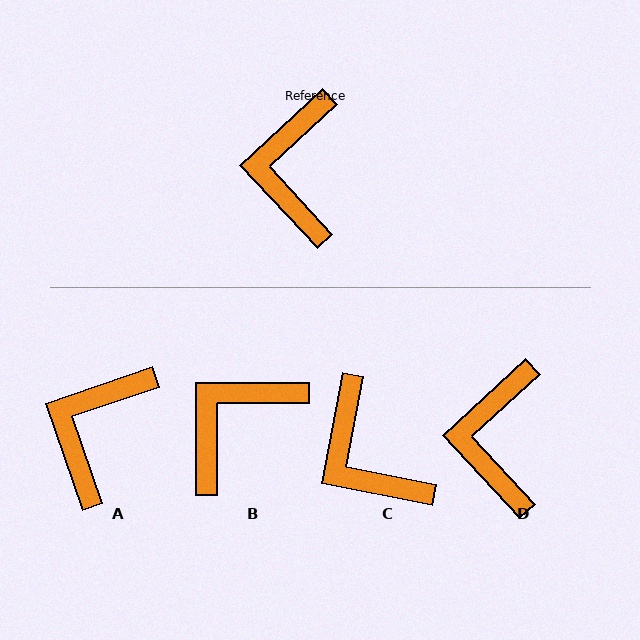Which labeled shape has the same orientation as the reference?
D.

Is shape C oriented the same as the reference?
No, it is off by about 36 degrees.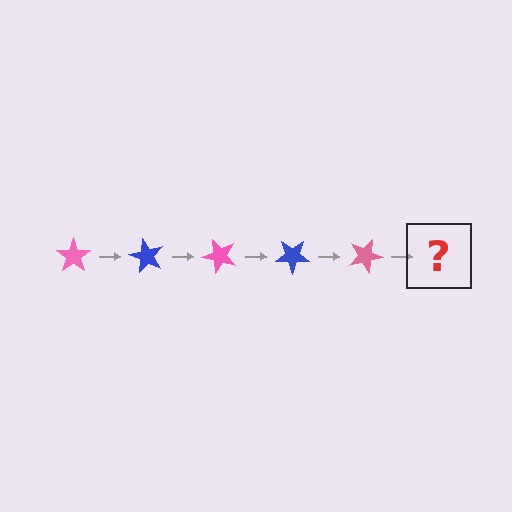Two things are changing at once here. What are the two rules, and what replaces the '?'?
The two rules are that it rotates 60 degrees each step and the color cycles through pink and blue. The '?' should be a blue star, rotated 300 degrees from the start.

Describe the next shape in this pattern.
It should be a blue star, rotated 300 degrees from the start.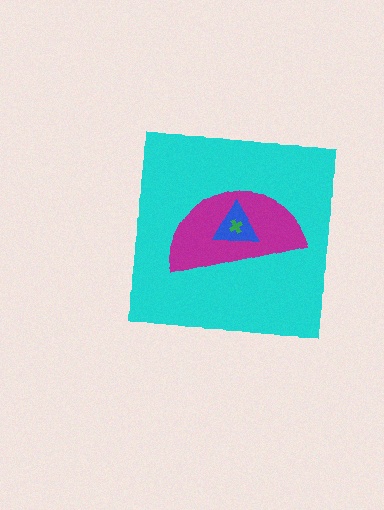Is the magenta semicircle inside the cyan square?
Yes.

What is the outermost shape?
The cyan square.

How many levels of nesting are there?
4.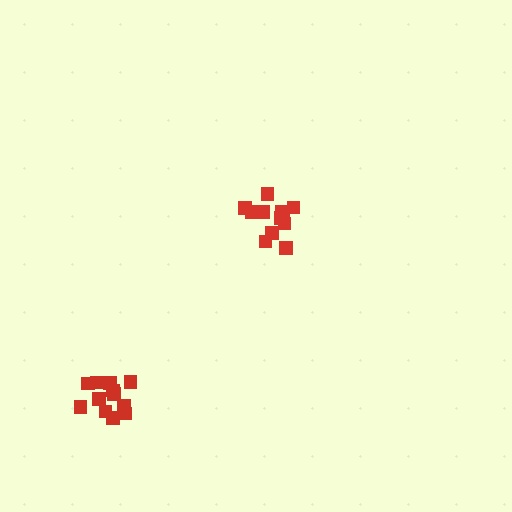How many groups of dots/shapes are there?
There are 2 groups.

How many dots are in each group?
Group 1: 12 dots, Group 2: 12 dots (24 total).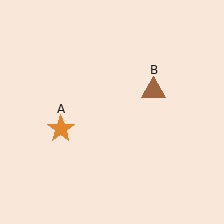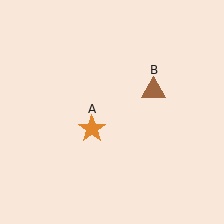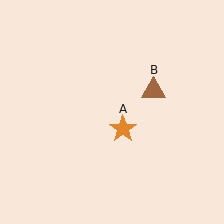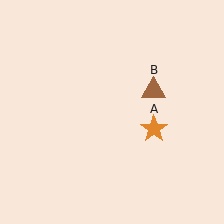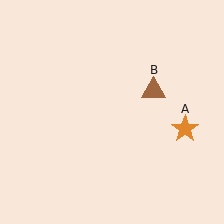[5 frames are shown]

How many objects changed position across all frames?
1 object changed position: orange star (object A).